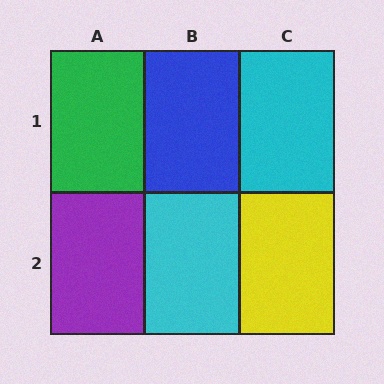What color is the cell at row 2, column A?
Purple.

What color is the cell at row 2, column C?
Yellow.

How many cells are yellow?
1 cell is yellow.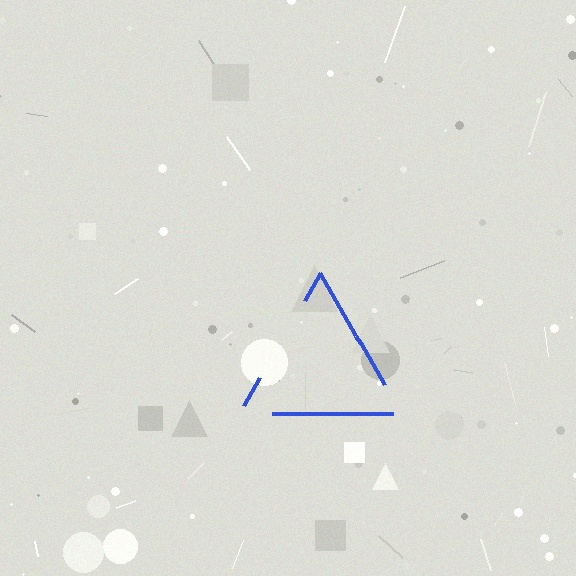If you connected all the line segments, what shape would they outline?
They would outline a triangle.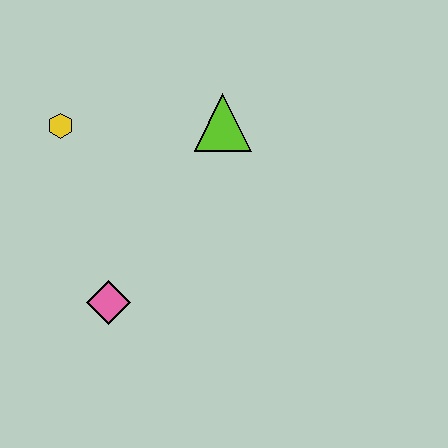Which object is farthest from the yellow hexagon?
The pink diamond is farthest from the yellow hexagon.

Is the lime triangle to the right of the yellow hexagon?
Yes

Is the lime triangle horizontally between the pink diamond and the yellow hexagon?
No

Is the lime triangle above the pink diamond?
Yes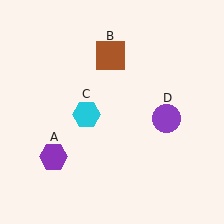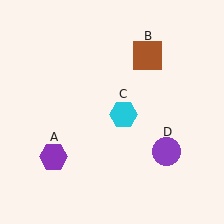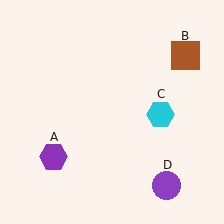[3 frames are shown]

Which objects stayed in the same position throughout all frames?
Purple hexagon (object A) remained stationary.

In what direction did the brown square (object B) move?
The brown square (object B) moved right.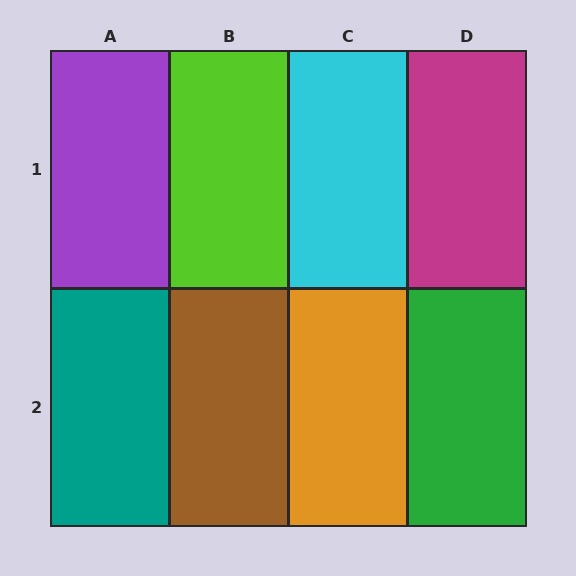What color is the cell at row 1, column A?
Purple.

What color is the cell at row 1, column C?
Cyan.